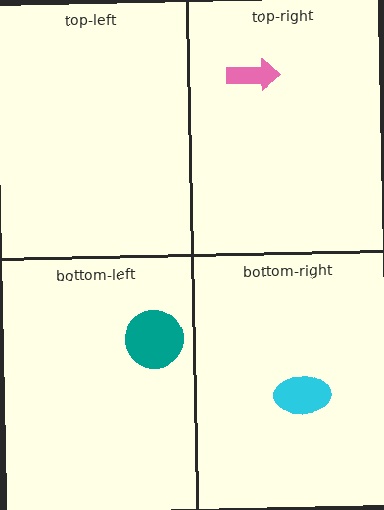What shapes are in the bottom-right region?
The cyan ellipse.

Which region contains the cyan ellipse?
The bottom-right region.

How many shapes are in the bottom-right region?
1.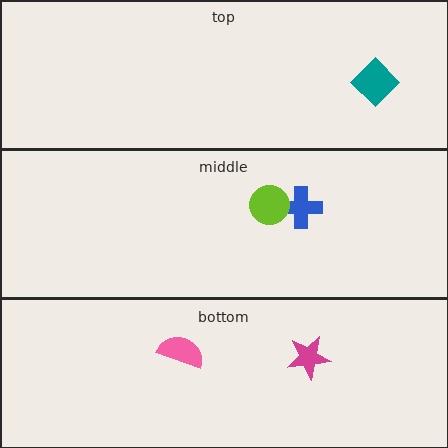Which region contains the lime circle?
The middle region.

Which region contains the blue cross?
The middle region.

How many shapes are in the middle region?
2.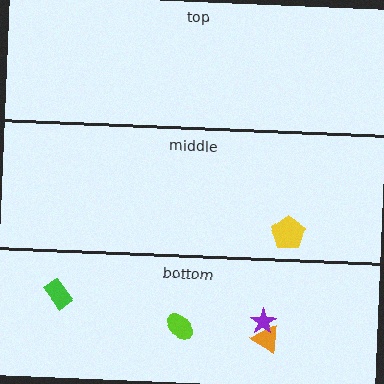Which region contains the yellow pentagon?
The middle region.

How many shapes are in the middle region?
1.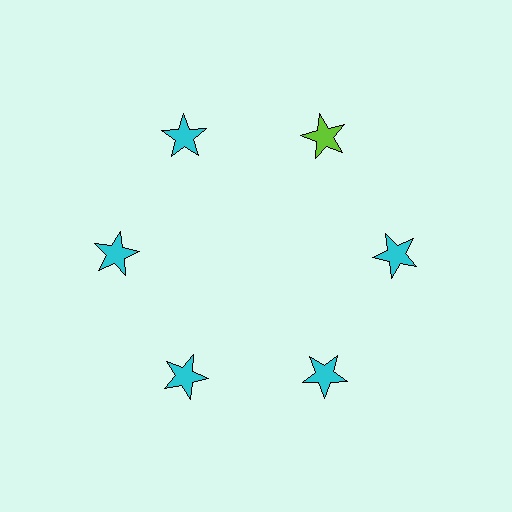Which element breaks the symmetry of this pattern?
The lime star at roughly the 1 o'clock position breaks the symmetry. All other shapes are cyan stars.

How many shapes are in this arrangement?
There are 6 shapes arranged in a ring pattern.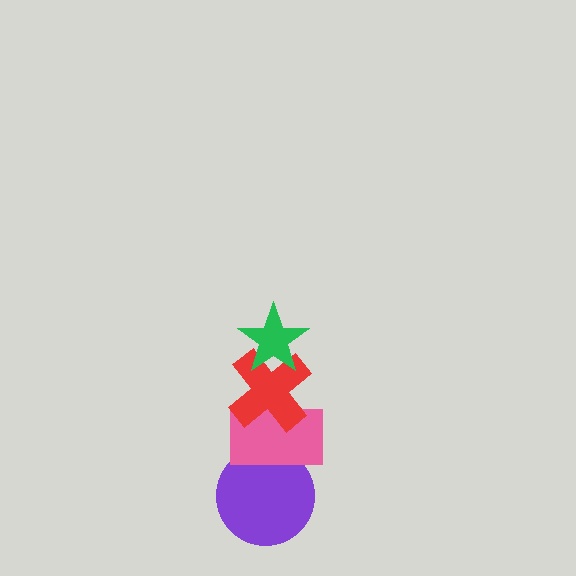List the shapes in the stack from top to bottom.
From top to bottom: the green star, the red cross, the pink rectangle, the purple circle.